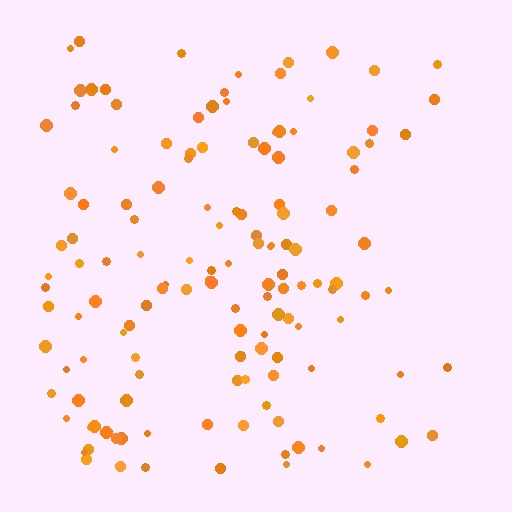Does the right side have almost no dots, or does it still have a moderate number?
Still a moderate number, just noticeably fewer than the left.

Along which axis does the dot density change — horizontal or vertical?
Horizontal.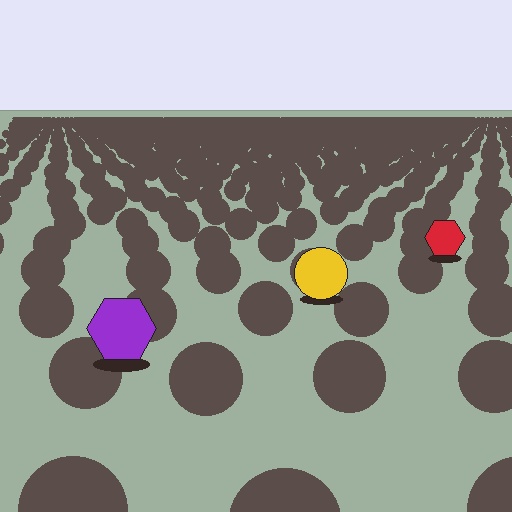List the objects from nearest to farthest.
From nearest to farthest: the purple hexagon, the yellow circle, the red hexagon.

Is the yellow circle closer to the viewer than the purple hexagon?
No. The purple hexagon is closer — you can tell from the texture gradient: the ground texture is coarser near it.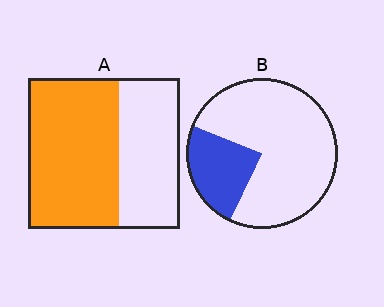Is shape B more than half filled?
No.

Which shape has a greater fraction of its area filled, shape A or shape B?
Shape A.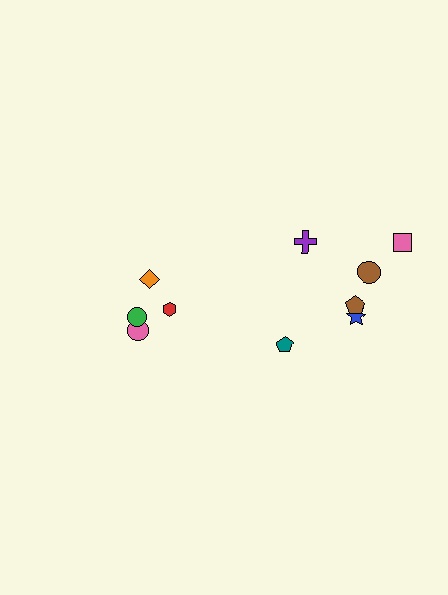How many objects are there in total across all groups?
There are 10 objects.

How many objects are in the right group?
There are 6 objects.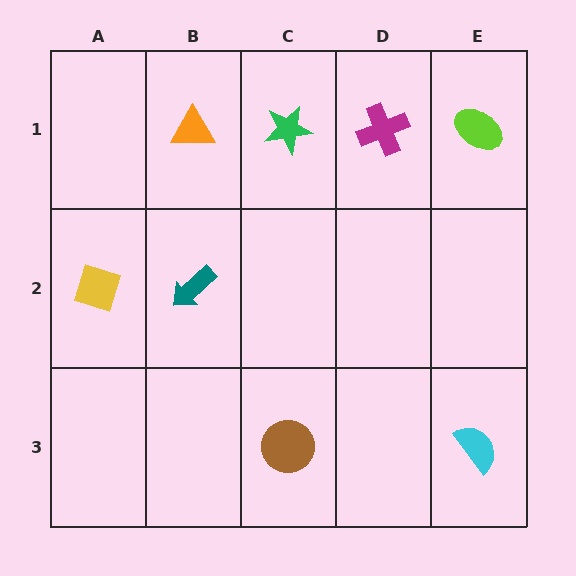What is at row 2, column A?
A yellow diamond.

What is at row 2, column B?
A teal arrow.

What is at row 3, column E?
A cyan semicircle.